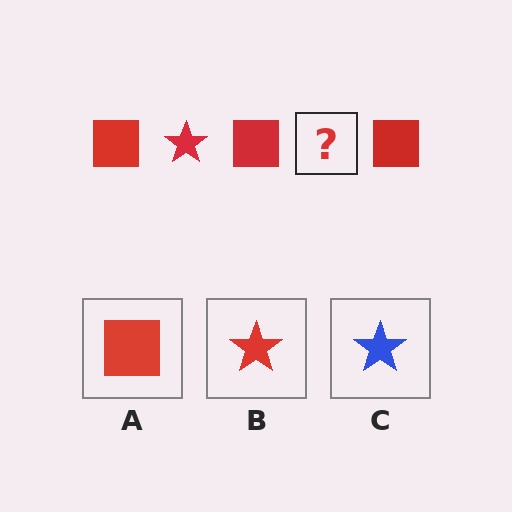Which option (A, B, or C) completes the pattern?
B.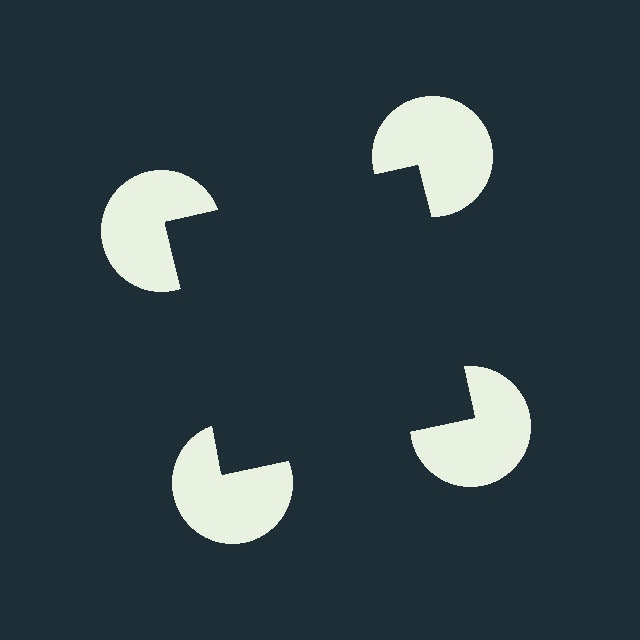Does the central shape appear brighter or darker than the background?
It typically appears slightly darker than the background, even though no actual brightness change is drawn.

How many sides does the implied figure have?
4 sides.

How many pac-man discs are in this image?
There are 4 — one at each vertex of the illusory square.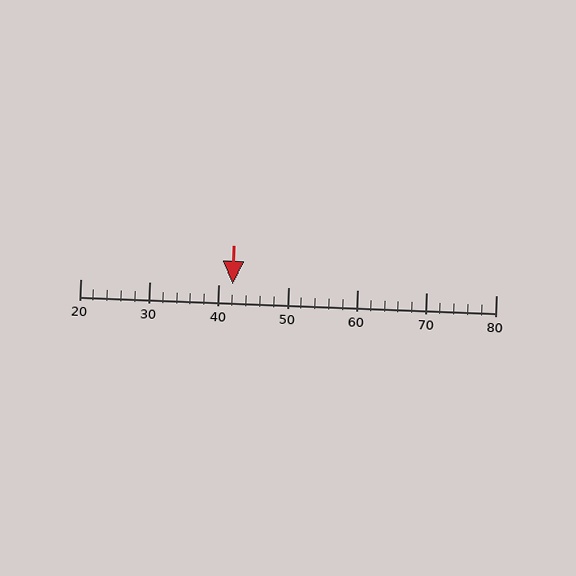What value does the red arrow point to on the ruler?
The red arrow points to approximately 42.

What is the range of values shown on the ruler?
The ruler shows values from 20 to 80.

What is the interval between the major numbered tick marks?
The major tick marks are spaced 10 units apart.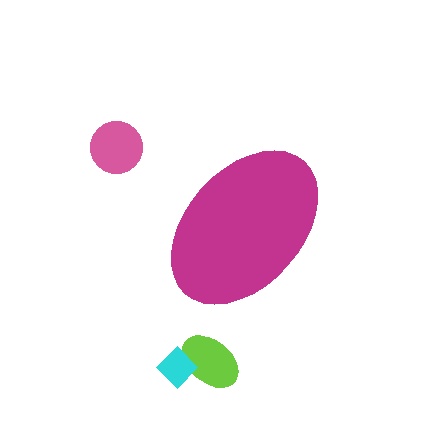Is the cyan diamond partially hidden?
No, the cyan diamond is fully visible.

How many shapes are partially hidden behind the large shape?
0 shapes are partially hidden.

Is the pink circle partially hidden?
No, the pink circle is fully visible.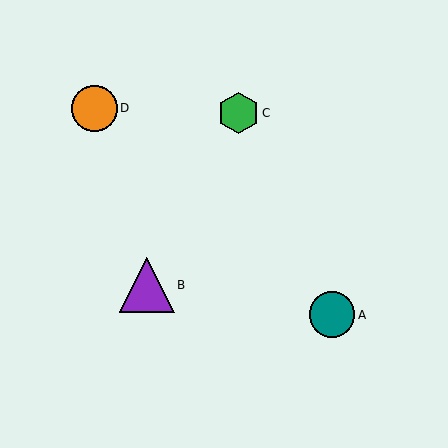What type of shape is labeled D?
Shape D is an orange circle.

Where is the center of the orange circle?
The center of the orange circle is at (94, 108).